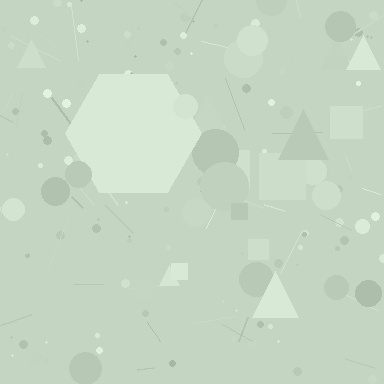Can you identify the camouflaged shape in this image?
The camouflaged shape is a hexagon.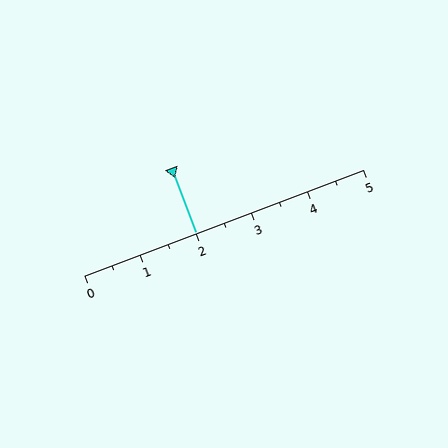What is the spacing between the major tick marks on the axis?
The major ticks are spaced 1 apart.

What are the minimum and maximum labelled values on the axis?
The axis runs from 0 to 5.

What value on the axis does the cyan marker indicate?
The marker indicates approximately 2.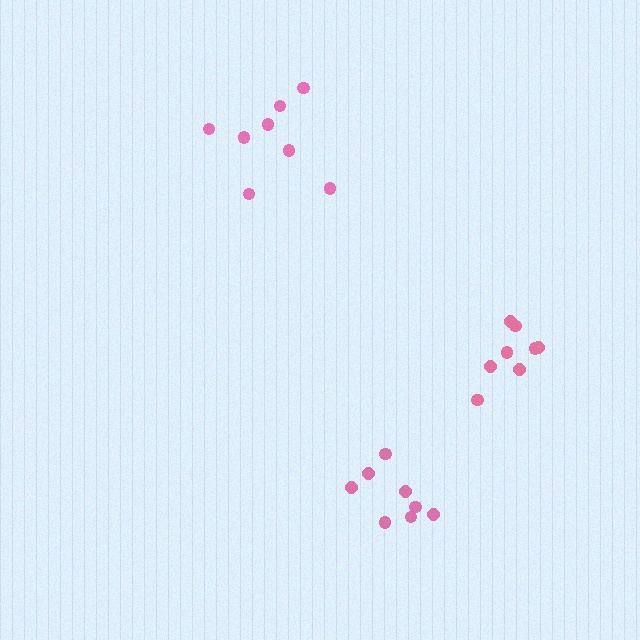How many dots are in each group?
Group 1: 8 dots, Group 2: 8 dots, Group 3: 8 dots (24 total).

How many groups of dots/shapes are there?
There are 3 groups.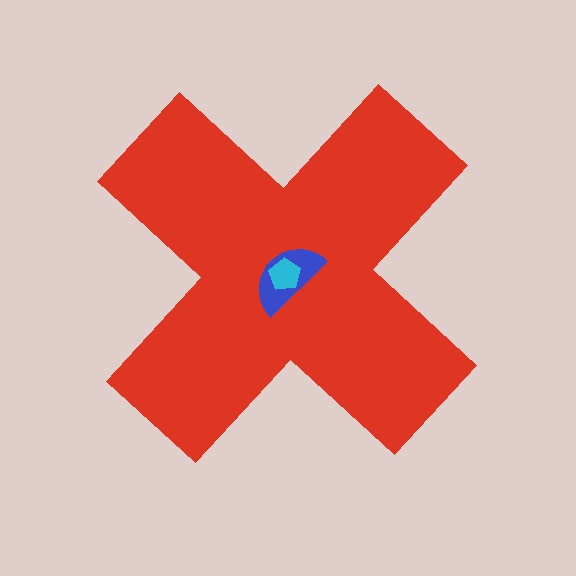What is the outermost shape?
The red cross.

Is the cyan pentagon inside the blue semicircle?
Yes.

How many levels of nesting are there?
3.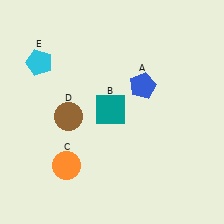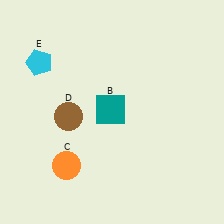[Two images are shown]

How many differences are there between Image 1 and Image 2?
There is 1 difference between the two images.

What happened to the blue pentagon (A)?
The blue pentagon (A) was removed in Image 2. It was in the top-right area of Image 1.